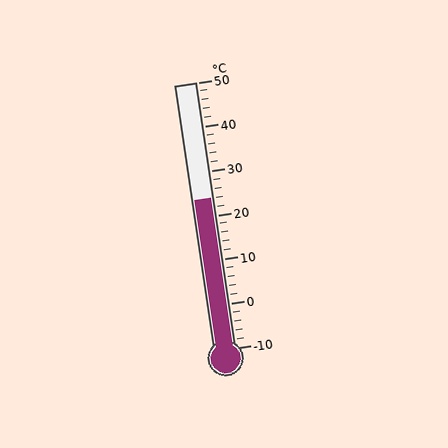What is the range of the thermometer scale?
The thermometer scale ranges from -10°C to 50°C.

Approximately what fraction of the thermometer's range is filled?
The thermometer is filled to approximately 55% of its range.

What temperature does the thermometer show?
The thermometer shows approximately 24°C.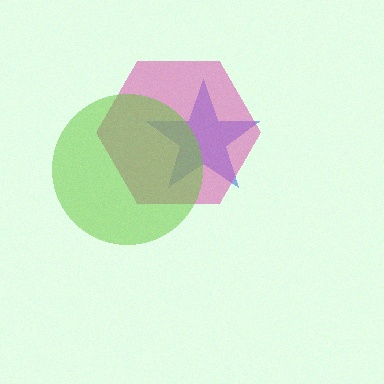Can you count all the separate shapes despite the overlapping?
Yes, there are 3 separate shapes.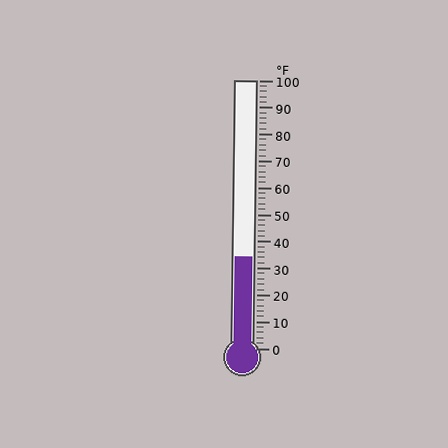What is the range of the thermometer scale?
The thermometer scale ranges from 0°F to 100°F.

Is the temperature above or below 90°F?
The temperature is below 90°F.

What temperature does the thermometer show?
The thermometer shows approximately 34°F.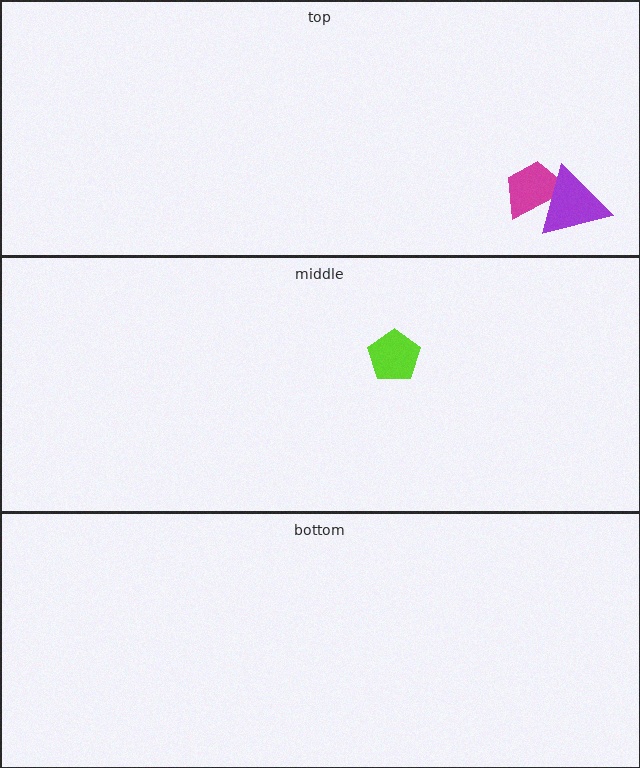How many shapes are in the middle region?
1.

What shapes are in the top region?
The magenta trapezoid, the purple triangle.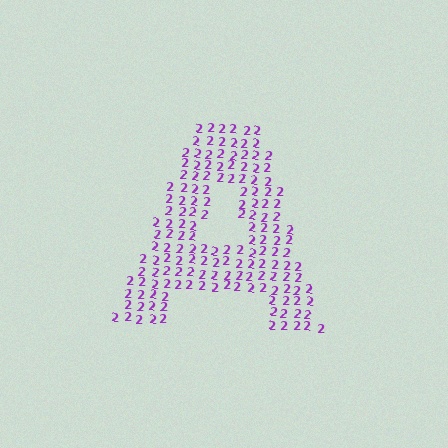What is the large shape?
The large shape is the letter A.